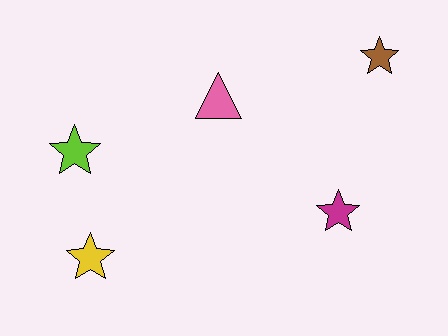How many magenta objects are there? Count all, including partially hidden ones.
There is 1 magenta object.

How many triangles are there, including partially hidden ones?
There is 1 triangle.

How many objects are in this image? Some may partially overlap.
There are 5 objects.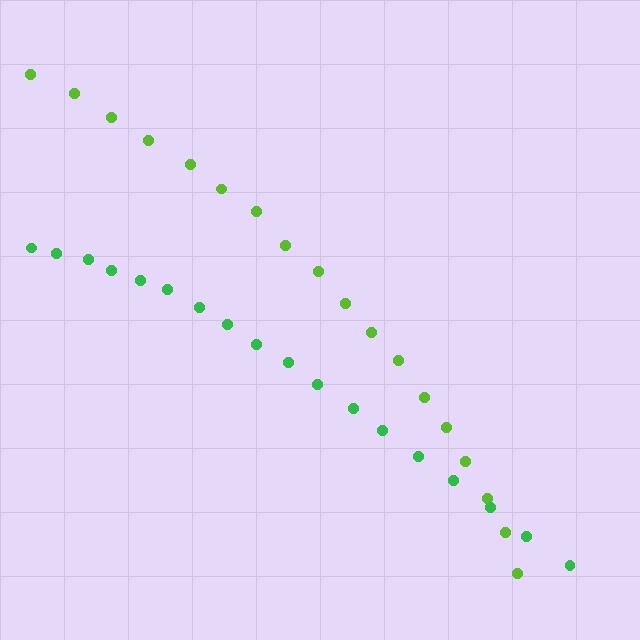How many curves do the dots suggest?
There are 2 distinct paths.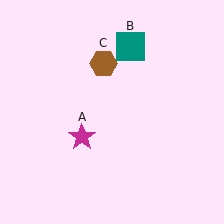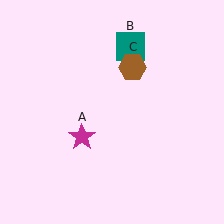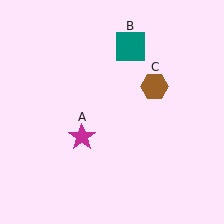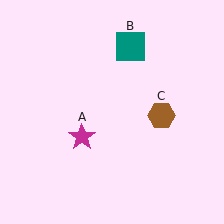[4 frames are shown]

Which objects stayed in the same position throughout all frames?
Magenta star (object A) and teal square (object B) remained stationary.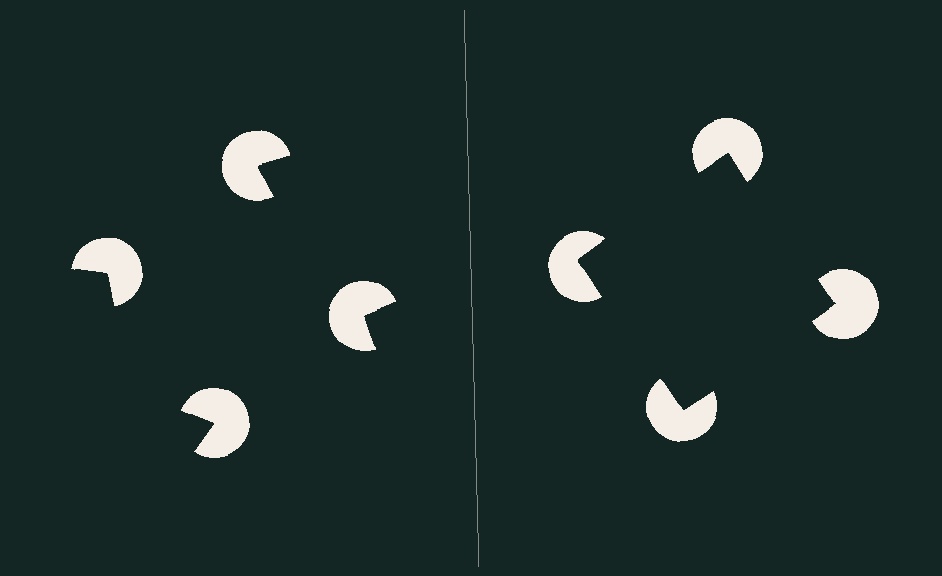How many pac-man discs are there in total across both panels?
8 — 4 on each side.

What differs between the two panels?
The pac-man discs are positioned identically on both sides; only the wedge orientations differ. On the right they align to a square; on the left they are misaligned.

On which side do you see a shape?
An illusory square appears on the right side. On the left side the wedge cuts are rotated, so no coherent shape forms.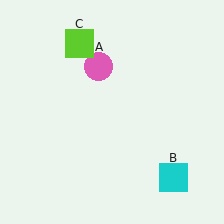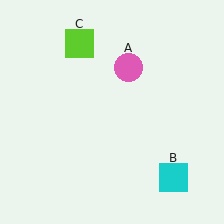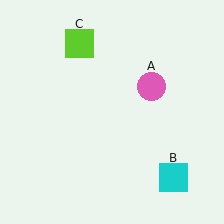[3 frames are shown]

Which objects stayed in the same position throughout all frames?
Cyan square (object B) and lime square (object C) remained stationary.